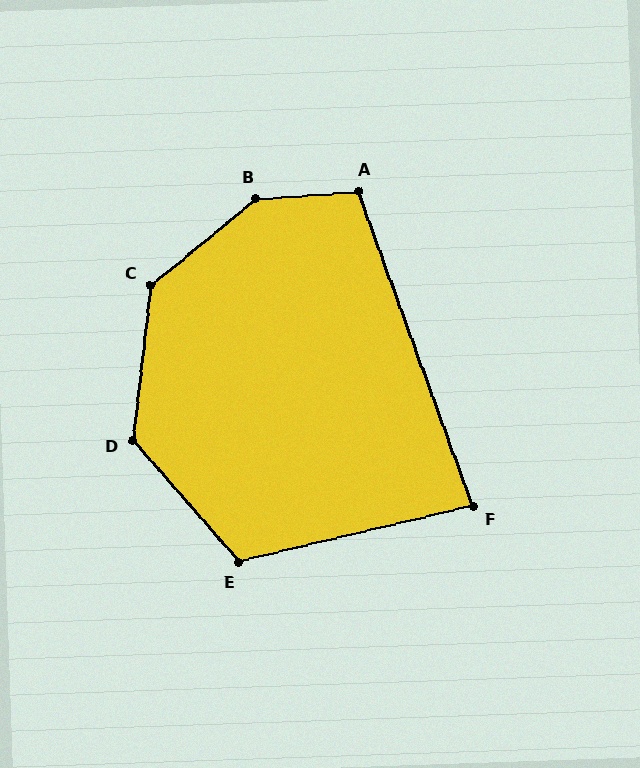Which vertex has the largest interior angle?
B, at approximately 144 degrees.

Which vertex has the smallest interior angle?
F, at approximately 84 degrees.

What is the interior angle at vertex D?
Approximately 132 degrees (obtuse).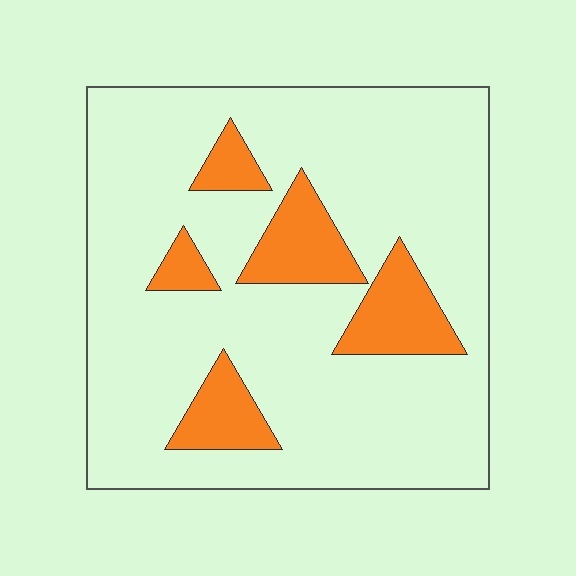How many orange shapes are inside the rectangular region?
5.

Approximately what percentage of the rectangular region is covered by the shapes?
Approximately 15%.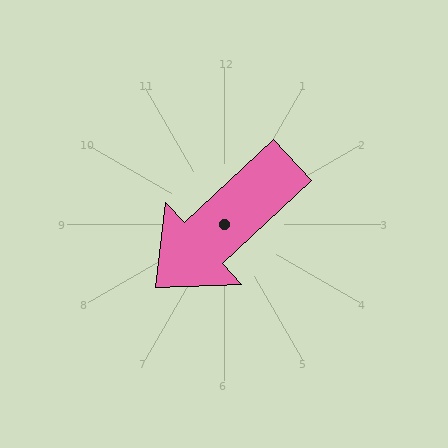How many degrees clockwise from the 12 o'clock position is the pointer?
Approximately 227 degrees.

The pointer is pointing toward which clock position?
Roughly 8 o'clock.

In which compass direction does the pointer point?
Southwest.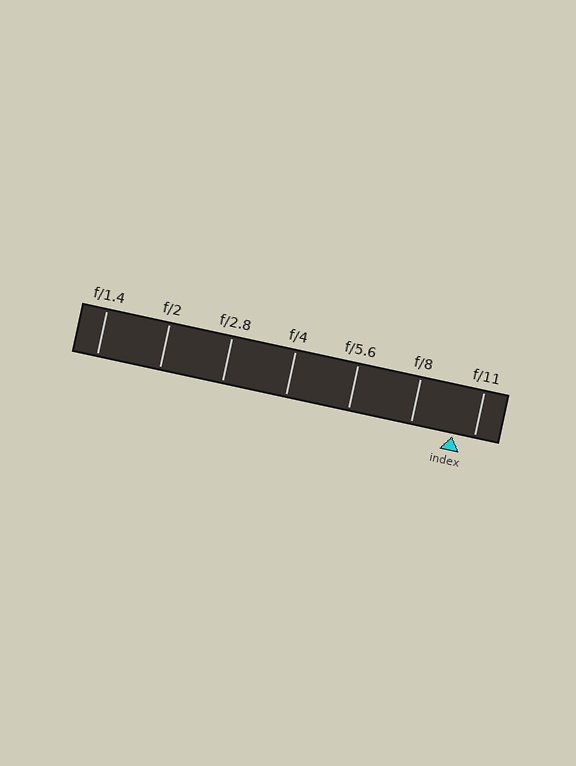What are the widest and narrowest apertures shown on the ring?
The widest aperture shown is f/1.4 and the narrowest is f/11.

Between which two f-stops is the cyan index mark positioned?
The index mark is between f/8 and f/11.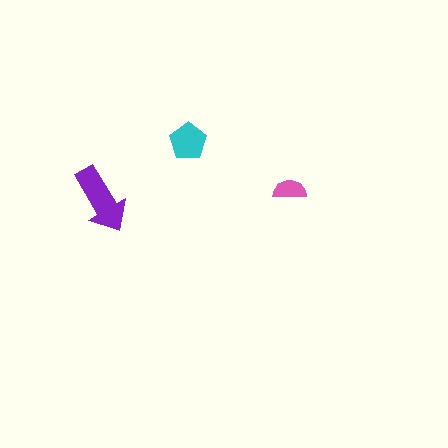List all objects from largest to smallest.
The purple arrow, the cyan pentagon, the pink semicircle.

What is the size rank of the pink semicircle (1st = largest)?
3rd.